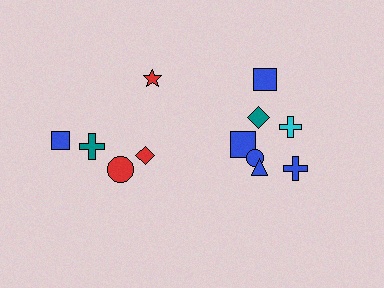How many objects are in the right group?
There are 7 objects.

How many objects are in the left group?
There are 5 objects.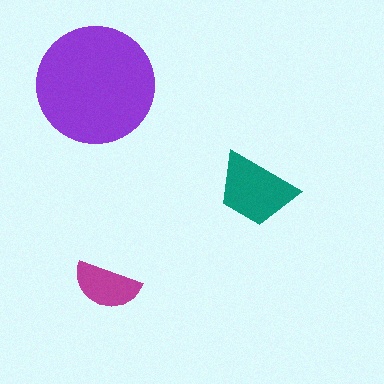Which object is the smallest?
The magenta semicircle.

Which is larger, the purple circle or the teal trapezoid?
The purple circle.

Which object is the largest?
The purple circle.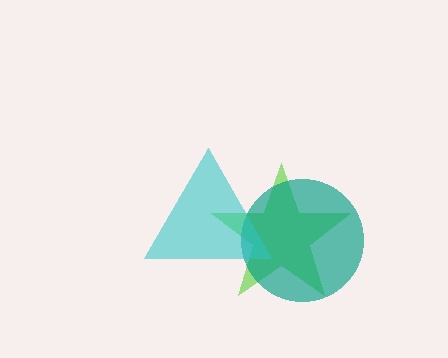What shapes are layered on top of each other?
The layered shapes are: a lime star, a teal circle, a cyan triangle.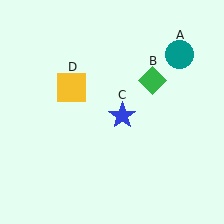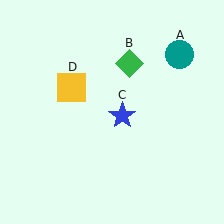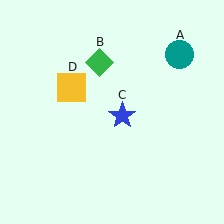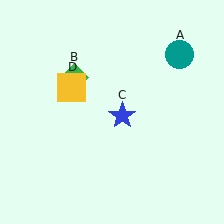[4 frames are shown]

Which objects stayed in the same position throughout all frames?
Teal circle (object A) and blue star (object C) and yellow square (object D) remained stationary.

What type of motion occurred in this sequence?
The green diamond (object B) rotated counterclockwise around the center of the scene.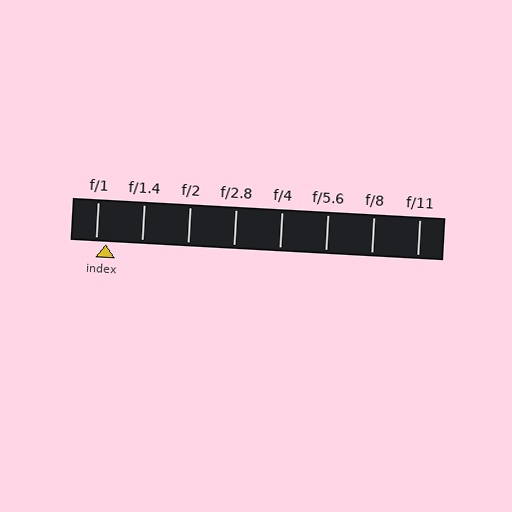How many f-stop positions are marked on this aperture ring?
There are 8 f-stop positions marked.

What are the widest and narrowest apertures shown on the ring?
The widest aperture shown is f/1 and the narrowest is f/11.